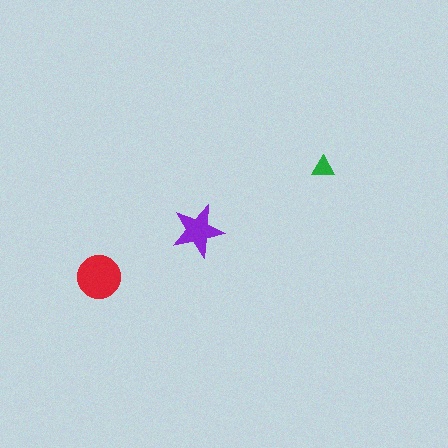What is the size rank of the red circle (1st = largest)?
1st.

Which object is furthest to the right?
The green triangle is rightmost.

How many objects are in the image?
There are 3 objects in the image.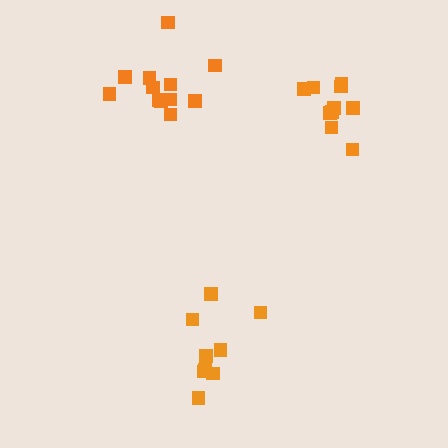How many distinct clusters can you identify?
There are 3 distinct clusters.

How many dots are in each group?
Group 1: 12 dots, Group 2: 9 dots, Group 3: 10 dots (31 total).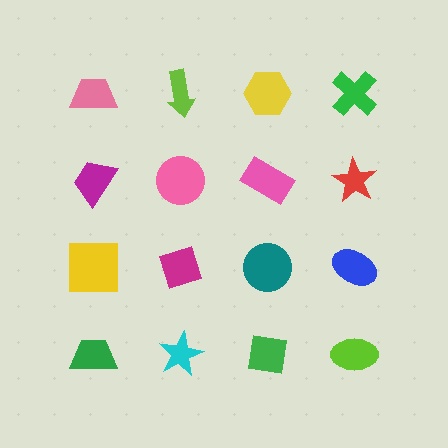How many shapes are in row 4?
4 shapes.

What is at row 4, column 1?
A green trapezoid.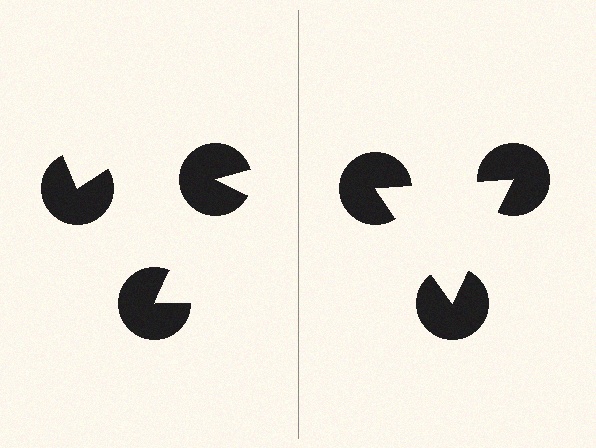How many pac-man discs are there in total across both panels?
6 — 3 on each side.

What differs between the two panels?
The pac-man discs are positioned identically on both sides; only the wedge orientations differ. On the right they align to a triangle; on the left they are misaligned.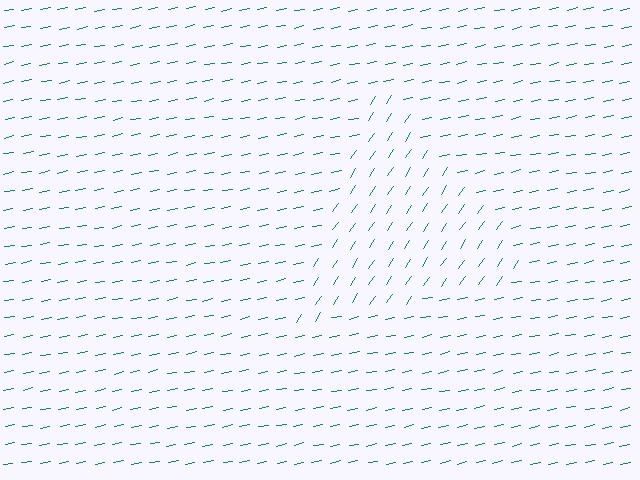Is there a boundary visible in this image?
Yes, there is a texture boundary formed by a change in line orientation.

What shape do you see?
I see a triangle.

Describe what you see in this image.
The image is filled with small teal line segments. A triangle region in the image has lines oriented differently from the surrounding lines, creating a visible texture boundary.